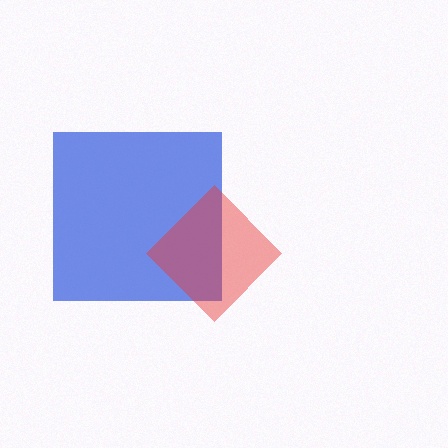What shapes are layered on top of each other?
The layered shapes are: a blue square, a red diamond.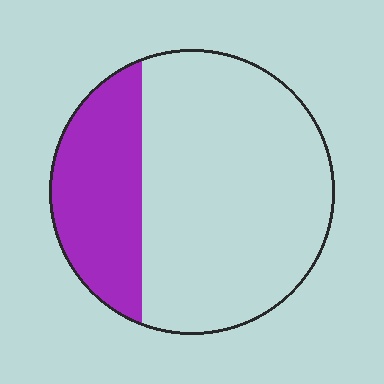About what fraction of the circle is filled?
About one quarter (1/4).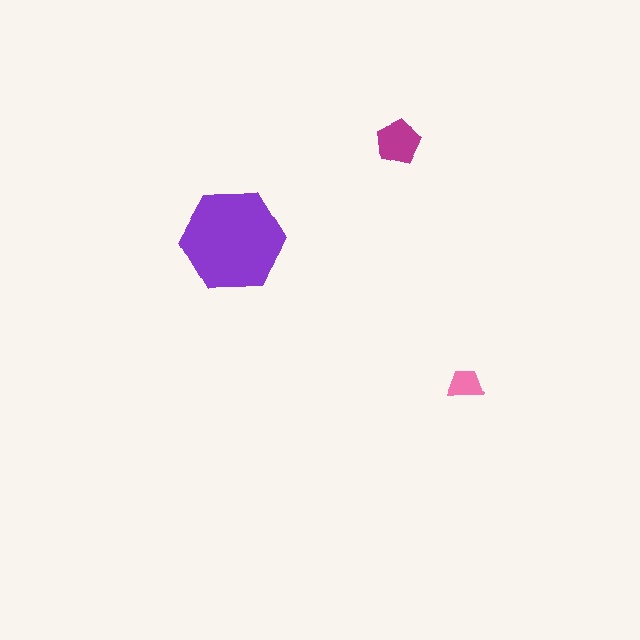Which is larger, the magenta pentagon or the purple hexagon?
The purple hexagon.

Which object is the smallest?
The pink trapezoid.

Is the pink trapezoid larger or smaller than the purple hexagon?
Smaller.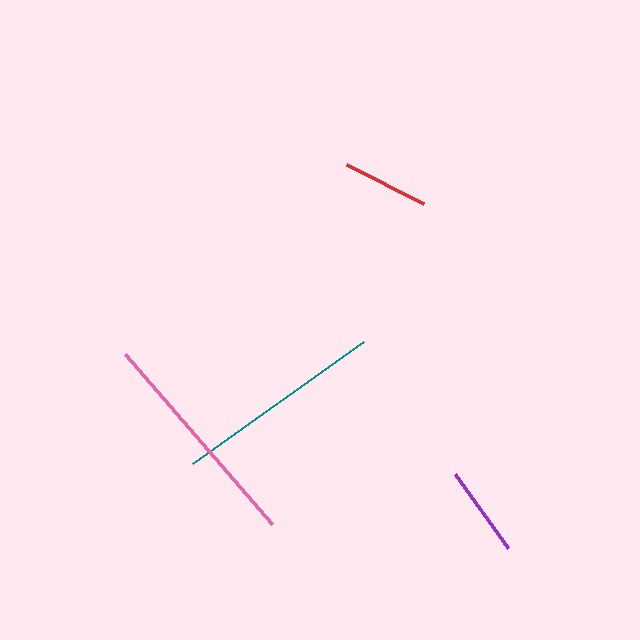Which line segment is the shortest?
The red line is the shortest at approximately 87 pixels.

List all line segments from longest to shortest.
From longest to shortest: pink, teal, purple, red.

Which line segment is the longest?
The pink line is the longest at approximately 224 pixels.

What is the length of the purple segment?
The purple segment is approximately 91 pixels long.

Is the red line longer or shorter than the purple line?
The purple line is longer than the red line.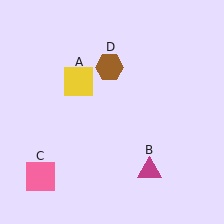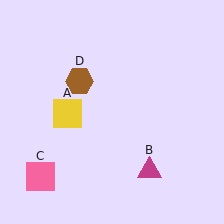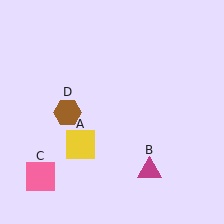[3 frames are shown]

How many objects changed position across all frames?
2 objects changed position: yellow square (object A), brown hexagon (object D).